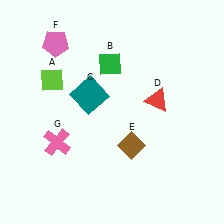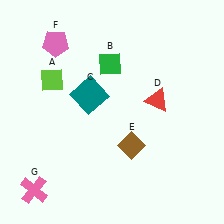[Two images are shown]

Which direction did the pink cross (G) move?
The pink cross (G) moved down.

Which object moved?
The pink cross (G) moved down.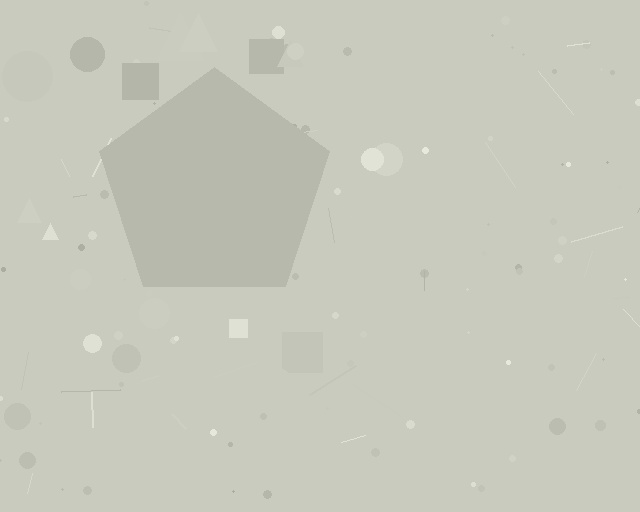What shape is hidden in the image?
A pentagon is hidden in the image.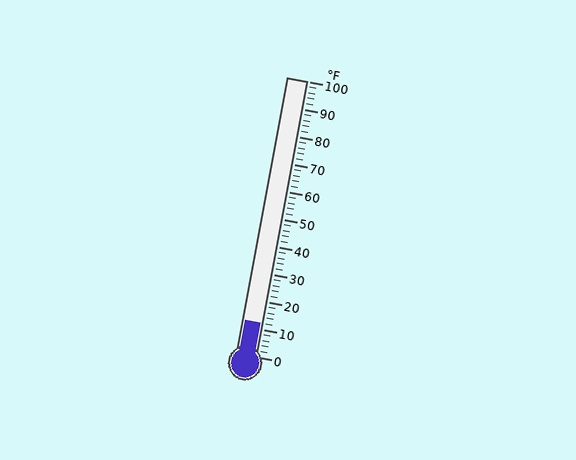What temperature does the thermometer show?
The thermometer shows approximately 12°F.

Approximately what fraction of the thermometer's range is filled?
The thermometer is filled to approximately 10% of its range.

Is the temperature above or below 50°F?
The temperature is below 50°F.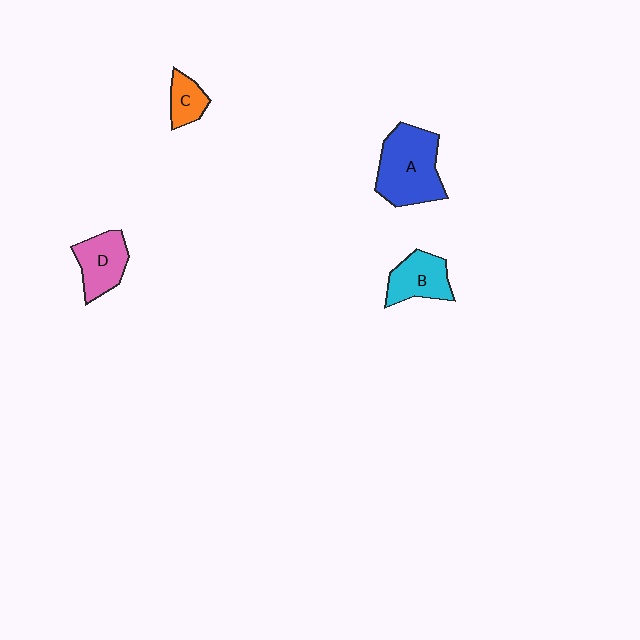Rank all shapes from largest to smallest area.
From largest to smallest: A (blue), D (pink), B (cyan), C (orange).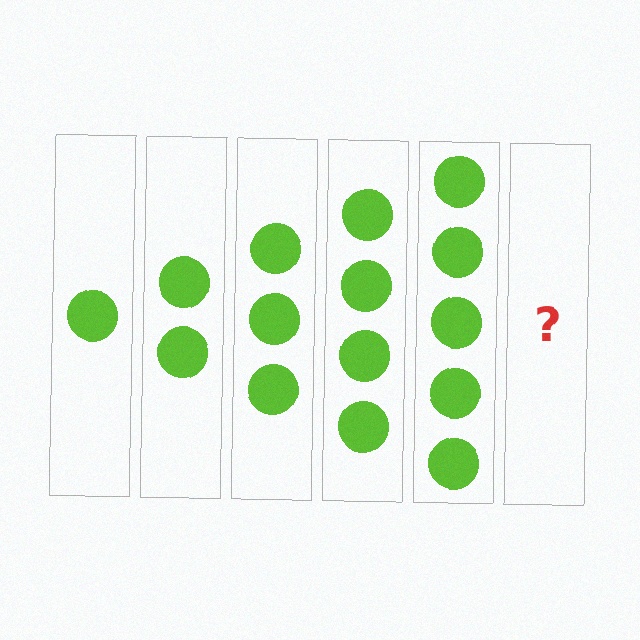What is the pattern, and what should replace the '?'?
The pattern is that each step adds one more circle. The '?' should be 6 circles.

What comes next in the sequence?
The next element should be 6 circles.